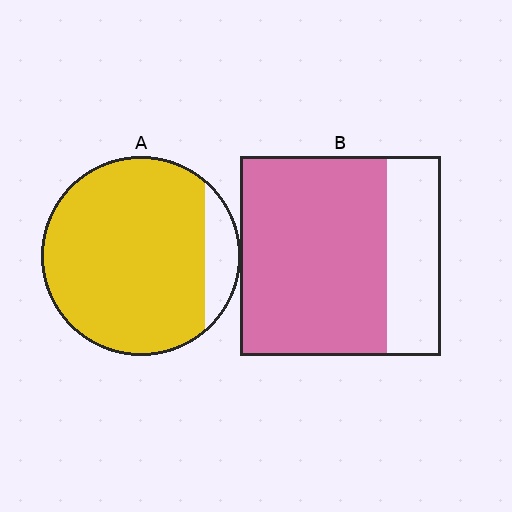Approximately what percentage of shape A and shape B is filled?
A is approximately 90% and B is approximately 75%.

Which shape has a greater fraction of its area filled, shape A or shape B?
Shape A.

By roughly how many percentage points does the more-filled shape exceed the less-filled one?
By roughly 15 percentage points (A over B).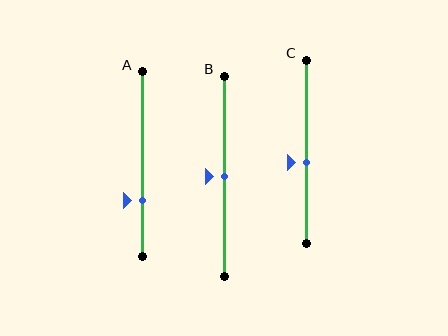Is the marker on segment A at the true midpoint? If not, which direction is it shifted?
No, the marker on segment A is shifted downward by about 20% of the segment length.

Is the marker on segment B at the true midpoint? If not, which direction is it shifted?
Yes, the marker on segment B is at the true midpoint.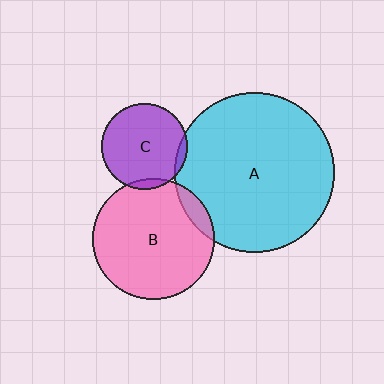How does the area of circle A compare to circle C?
Approximately 3.4 times.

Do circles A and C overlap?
Yes.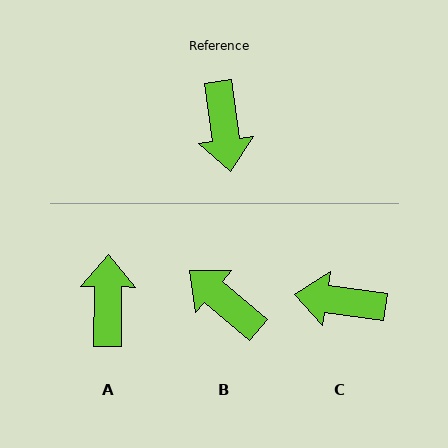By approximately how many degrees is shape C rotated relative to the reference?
Approximately 105 degrees clockwise.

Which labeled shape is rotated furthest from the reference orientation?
A, about 172 degrees away.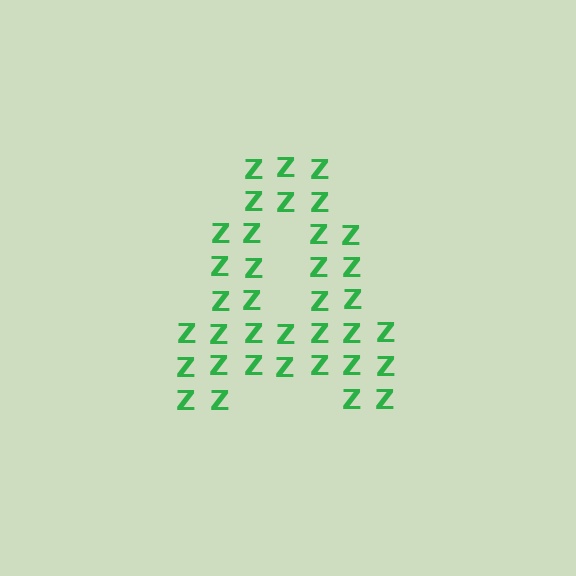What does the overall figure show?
The overall figure shows the letter A.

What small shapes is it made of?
It is made of small letter Z's.